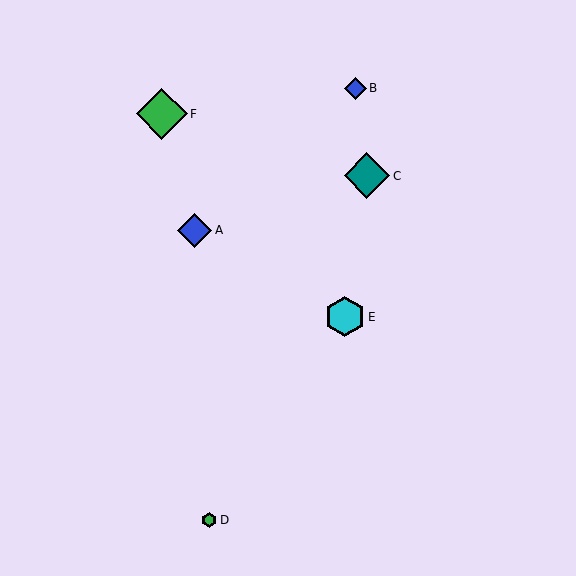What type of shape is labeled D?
Shape D is a green hexagon.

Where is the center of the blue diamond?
The center of the blue diamond is at (194, 230).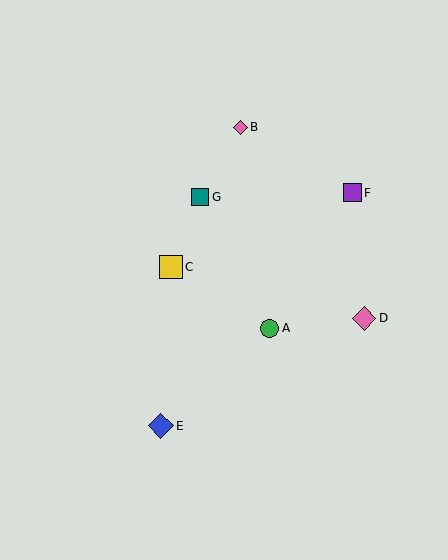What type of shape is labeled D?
Shape D is a pink diamond.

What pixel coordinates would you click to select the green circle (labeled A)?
Click at (270, 328) to select the green circle A.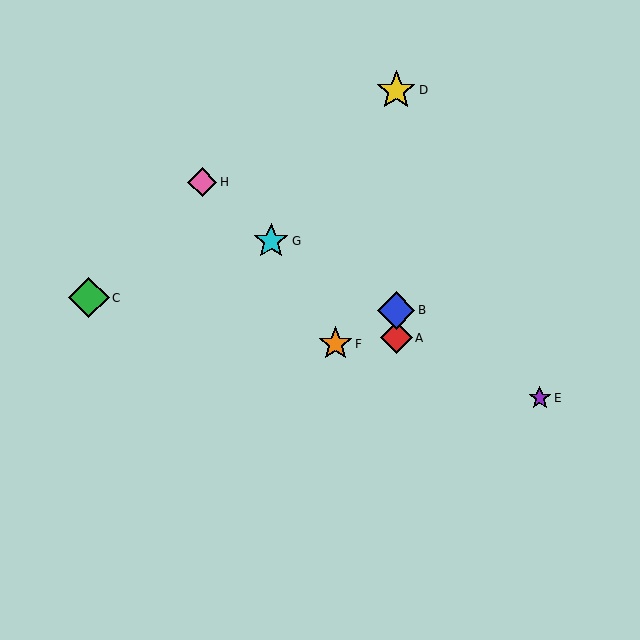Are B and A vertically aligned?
Yes, both are at x≈396.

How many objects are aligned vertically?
3 objects (A, B, D) are aligned vertically.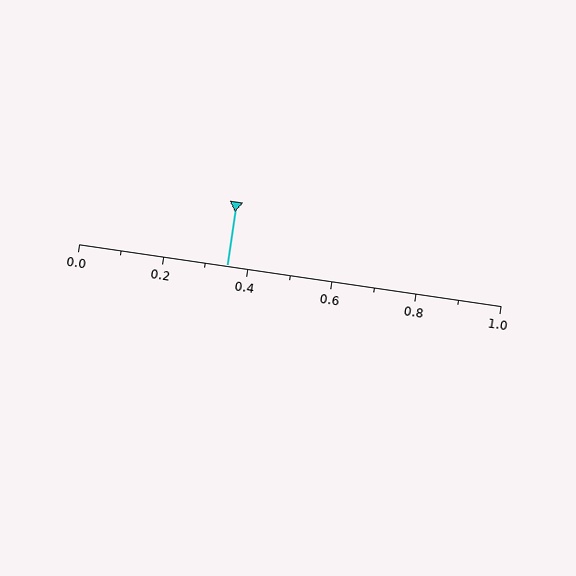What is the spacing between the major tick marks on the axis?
The major ticks are spaced 0.2 apart.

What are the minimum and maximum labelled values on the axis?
The axis runs from 0.0 to 1.0.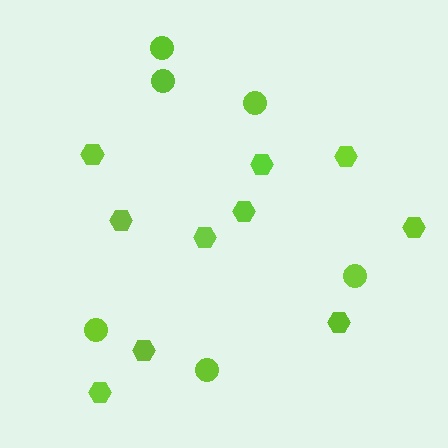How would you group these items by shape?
There are 2 groups: one group of hexagons (10) and one group of circles (6).